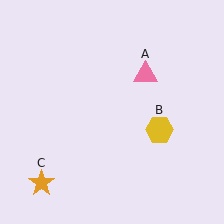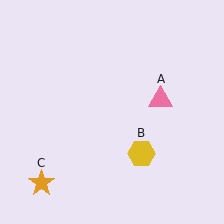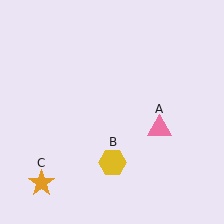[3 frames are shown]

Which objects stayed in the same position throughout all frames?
Orange star (object C) remained stationary.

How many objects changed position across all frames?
2 objects changed position: pink triangle (object A), yellow hexagon (object B).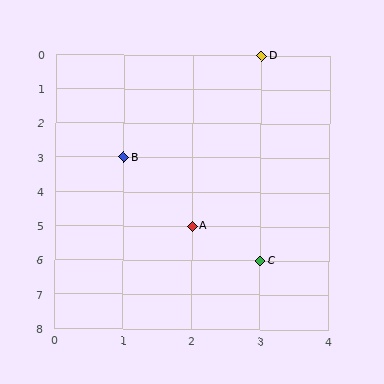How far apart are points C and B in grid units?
Points C and B are 2 columns and 3 rows apart (about 3.6 grid units diagonally).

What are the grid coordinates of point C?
Point C is at grid coordinates (3, 6).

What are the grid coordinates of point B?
Point B is at grid coordinates (1, 3).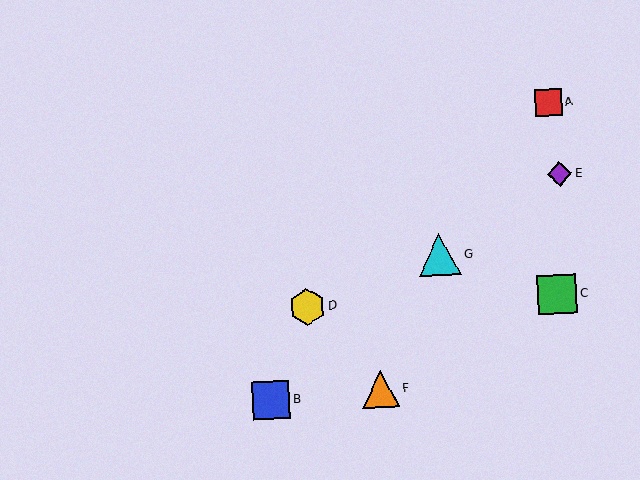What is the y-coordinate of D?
Object D is at y≈307.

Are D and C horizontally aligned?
Yes, both are at y≈307.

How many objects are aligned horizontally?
2 objects (C, D) are aligned horizontally.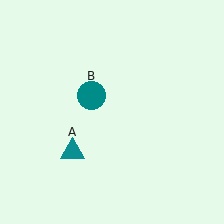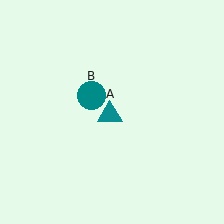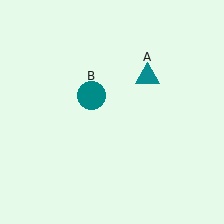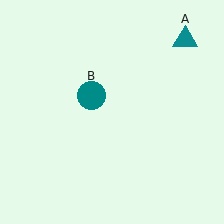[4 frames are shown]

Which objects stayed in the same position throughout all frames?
Teal circle (object B) remained stationary.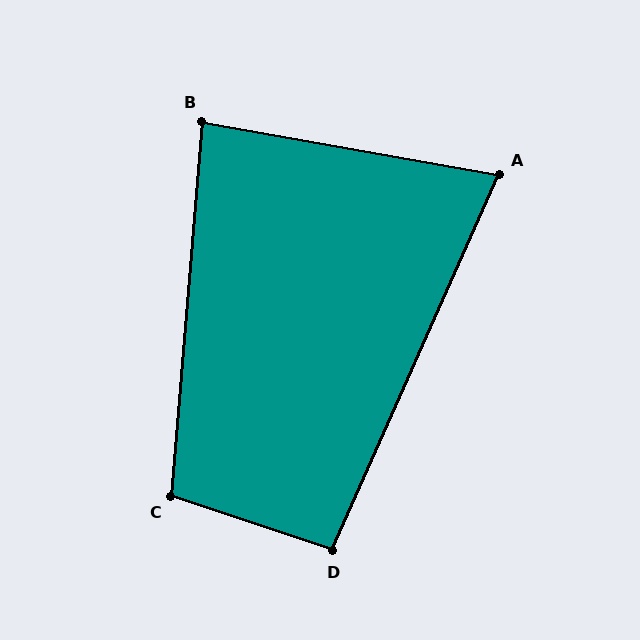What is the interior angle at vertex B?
Approximately 85 degrees (acute).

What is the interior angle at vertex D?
Approximately 95 degrees (obtuse).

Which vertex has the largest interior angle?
C, at approximately 104 degrees.